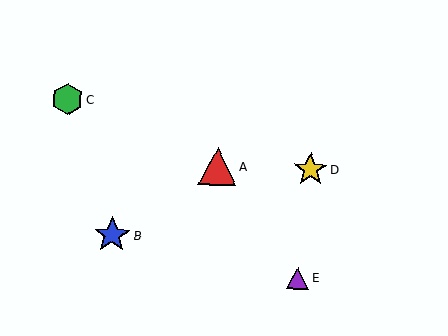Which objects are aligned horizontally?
Objects A, D are aligned horizontally.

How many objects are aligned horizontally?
2 objects (A, D) are aligned horizontally.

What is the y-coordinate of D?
Object D is at y≈169.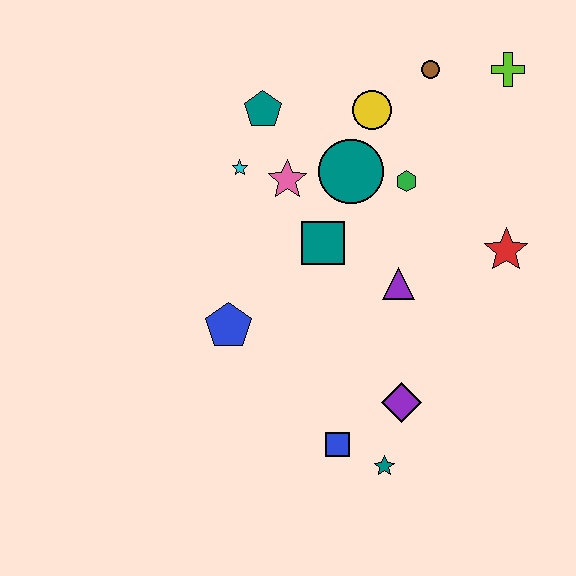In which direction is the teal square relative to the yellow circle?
The teal square is below the yellow circle.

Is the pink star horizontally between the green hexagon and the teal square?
No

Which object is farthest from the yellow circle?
The teal star is farthest from the yellow circle.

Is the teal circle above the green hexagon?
Yes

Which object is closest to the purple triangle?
The teal square is closest to the purple triangle.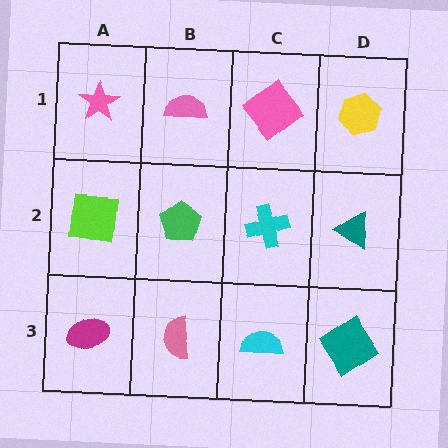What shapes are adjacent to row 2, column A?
A pink star (row 1, column A), a magenta ellipse (row 3, column A), a green pentagon (row 2, column B).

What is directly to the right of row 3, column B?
A cyan semicircle.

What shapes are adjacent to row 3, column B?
A green pentagon (row 2, column B), a magenta ellipse (row 3, column A), a cyan semicircle (row 3, column C).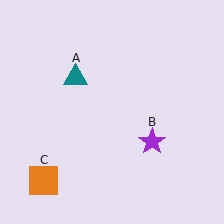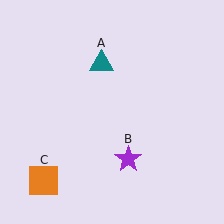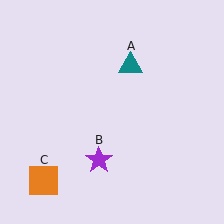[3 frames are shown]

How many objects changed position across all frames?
2 objects changed position: teal triangle (object A), purple star (object B).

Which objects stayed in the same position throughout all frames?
Orange square (object C) remained stationary.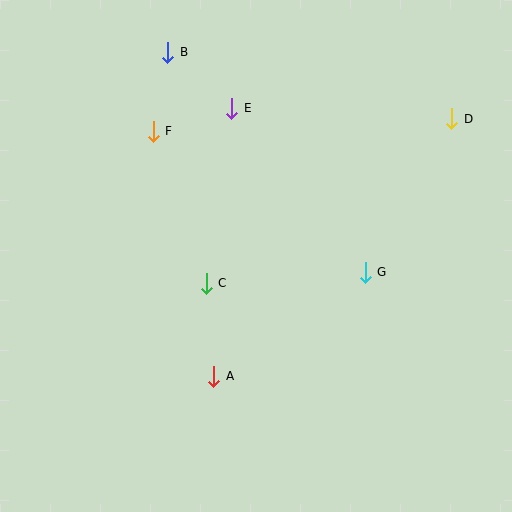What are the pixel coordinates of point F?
Point F is at (153, 131).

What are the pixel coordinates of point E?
Point E is at (232, 108).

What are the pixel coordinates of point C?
Point C is at (206, 283).